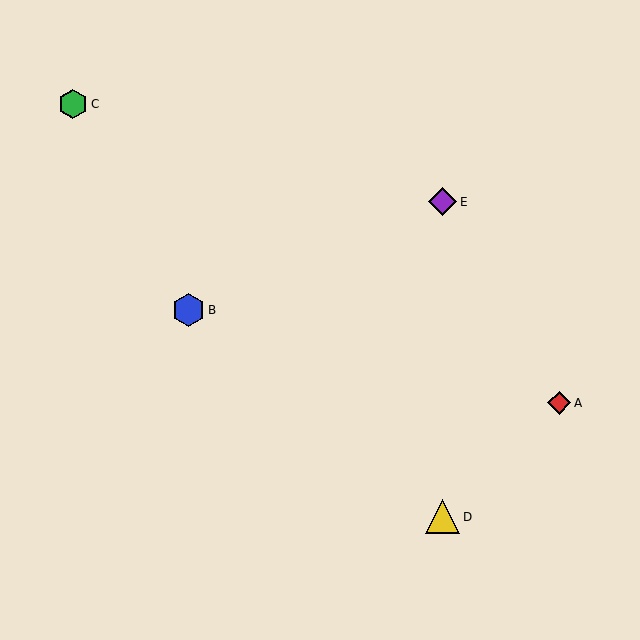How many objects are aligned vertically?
2 objects (D, E) are aligned vertically.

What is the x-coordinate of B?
Object B is at x≈188.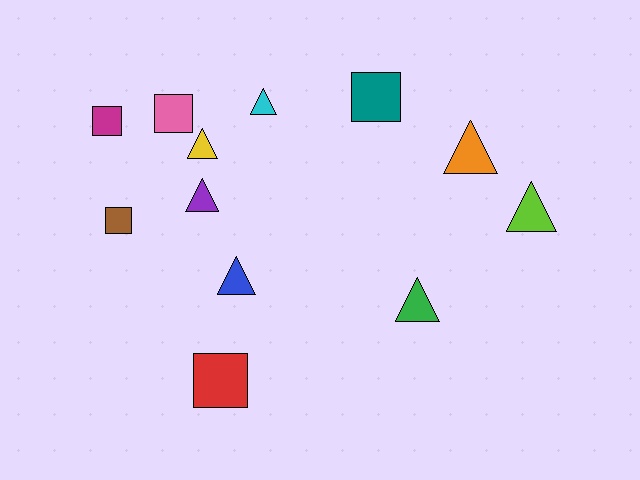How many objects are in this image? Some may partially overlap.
There are 12 objects.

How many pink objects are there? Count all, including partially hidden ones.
There is 1 pink object.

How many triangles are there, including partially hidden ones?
There are 7 triangles.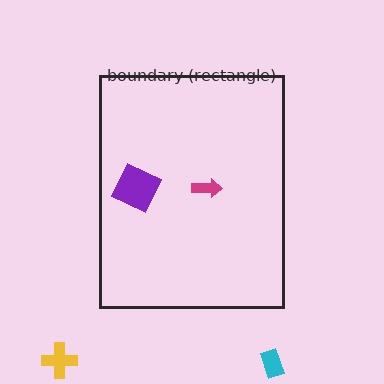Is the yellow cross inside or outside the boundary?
Outside.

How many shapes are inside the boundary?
2 inside, 2 outside.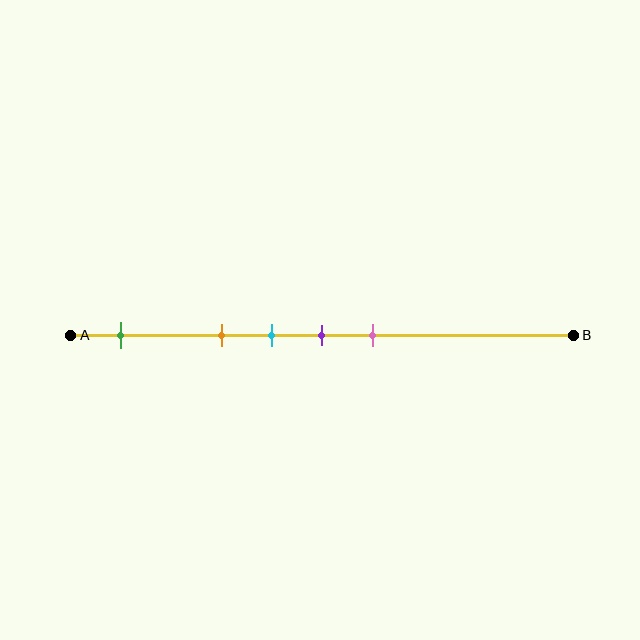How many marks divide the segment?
There are 5 marks dividing the segment.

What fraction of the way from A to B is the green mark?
The green mark is approximately 10% (0.1) of the way from A to B.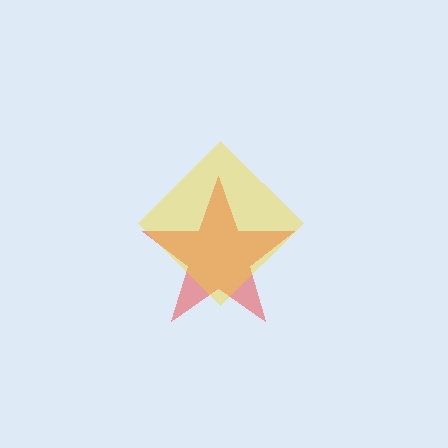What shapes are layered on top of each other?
The layered shapes are: a red star, a yellow diamond.